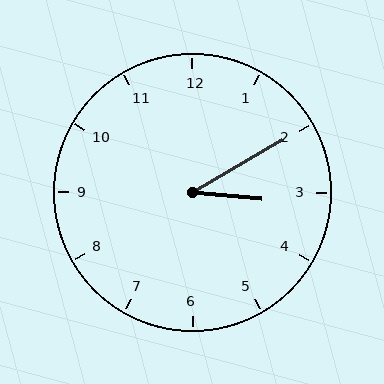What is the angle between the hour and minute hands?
Approximately 35 degrees.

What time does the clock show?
3:10.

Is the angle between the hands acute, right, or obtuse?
It is acute.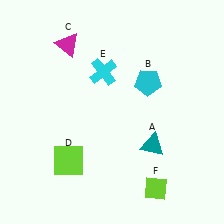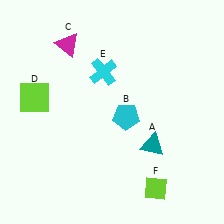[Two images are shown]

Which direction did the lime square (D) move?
The lime square (D) moved up.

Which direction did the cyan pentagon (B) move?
The cyan pentagon (B) moved down.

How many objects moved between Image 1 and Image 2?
2 objects moved between the two images.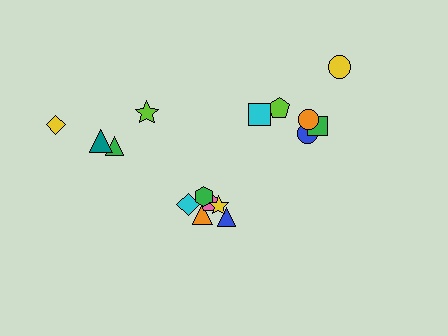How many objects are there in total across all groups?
There are 16 objects.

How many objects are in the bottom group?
There are 6 objects.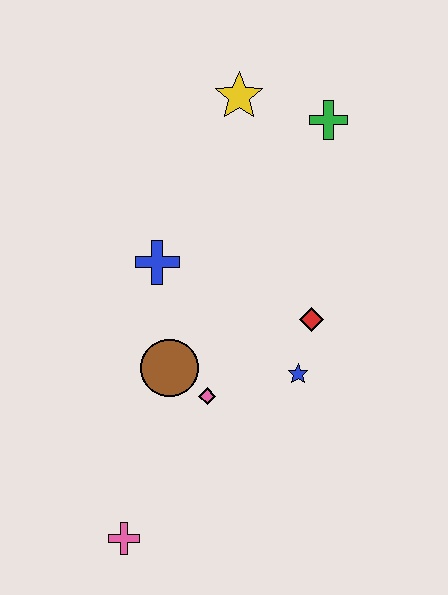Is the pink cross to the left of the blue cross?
Yes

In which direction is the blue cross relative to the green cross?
The blue cross is to the left of the green cross.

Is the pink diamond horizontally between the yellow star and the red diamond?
No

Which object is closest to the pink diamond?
The brown circle is closest to the pink diamond.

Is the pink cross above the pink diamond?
No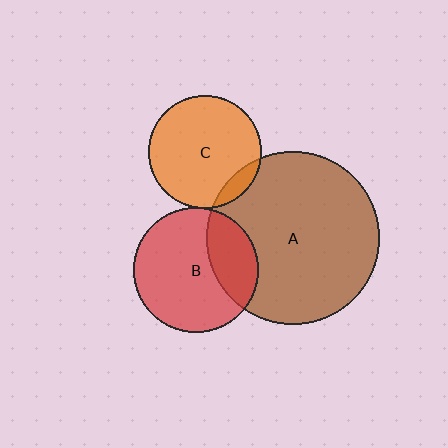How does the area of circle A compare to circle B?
Approximately 1.9 times.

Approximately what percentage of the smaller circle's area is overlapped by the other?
Approximately 30%.